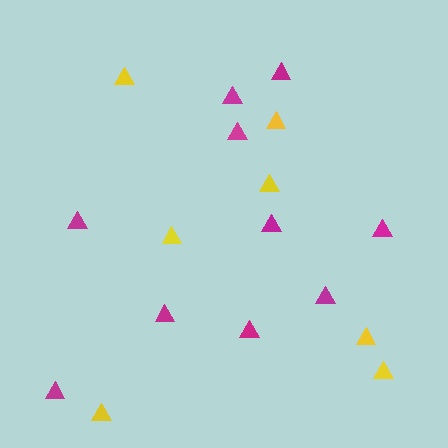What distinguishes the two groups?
There are 2 groups: one group of magenta triangles (10) and one group of yellow triangles (7).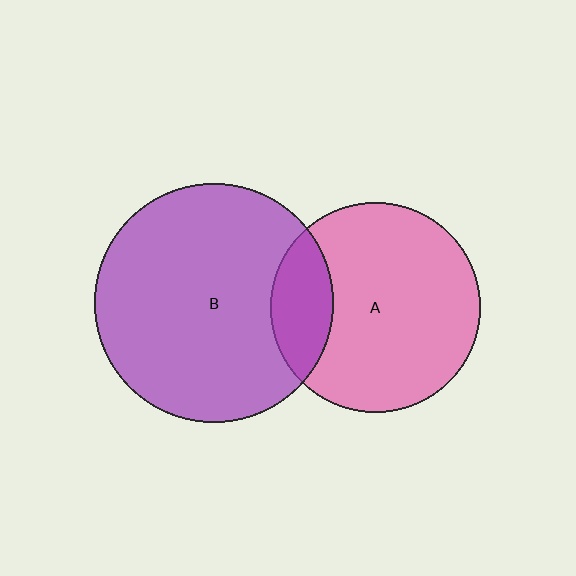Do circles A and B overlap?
Yes.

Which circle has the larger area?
Circle B (purple).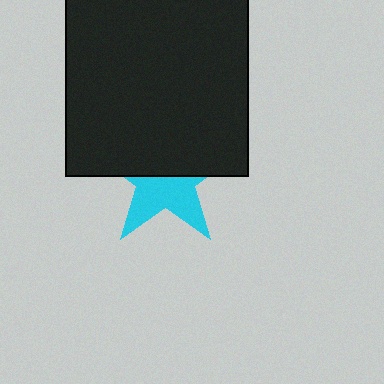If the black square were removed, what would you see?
You would see the complete cyan star.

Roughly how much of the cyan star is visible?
About half of it is visible (roughly 46%).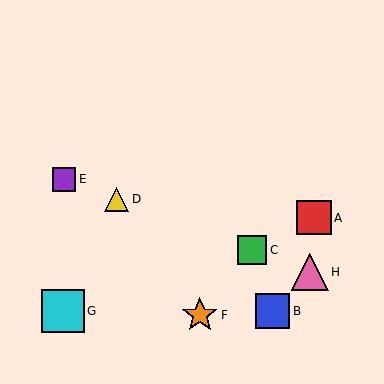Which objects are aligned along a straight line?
Objects C, D, E, H are aligned along a straight line.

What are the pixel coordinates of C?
Object C is at (252, 250).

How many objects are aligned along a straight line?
4 objects (C, D, E, H) are aligned along a straight line.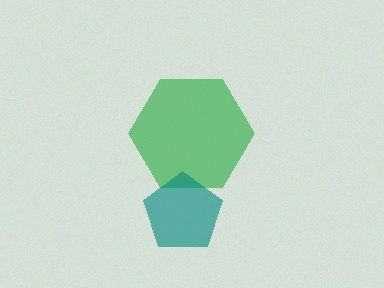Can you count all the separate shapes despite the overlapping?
Yes, there are 2 separate shapes.